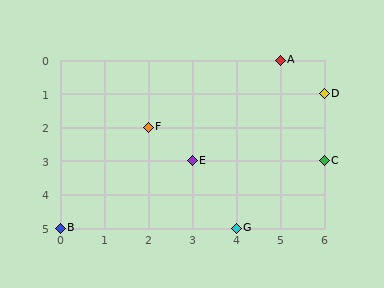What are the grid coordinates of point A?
Point A is at grid coordinates (5, 0).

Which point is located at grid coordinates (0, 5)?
Point B is at (0, 5).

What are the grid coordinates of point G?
Point G is at grid coordinates (4, 5).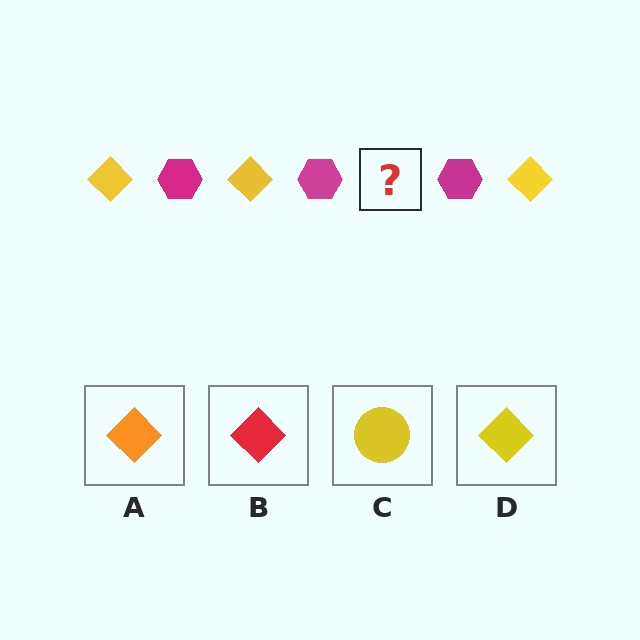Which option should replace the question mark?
Option D.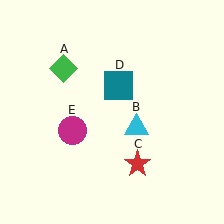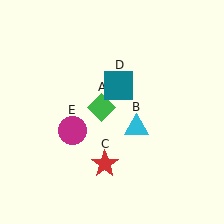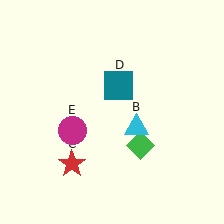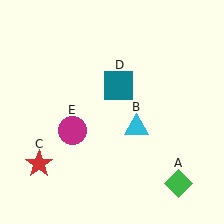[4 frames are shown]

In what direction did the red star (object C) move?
The red star (object C) moved left.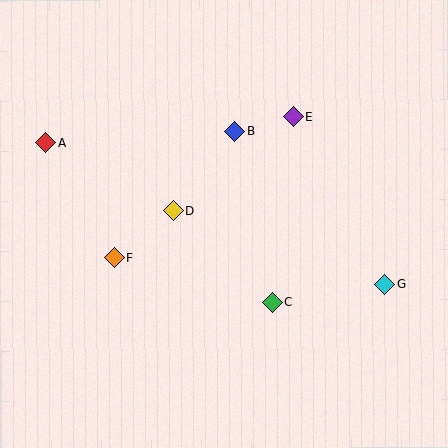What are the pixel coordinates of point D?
Point D is at (173, 211).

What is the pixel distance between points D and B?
The distance between D and B is 101 pixels.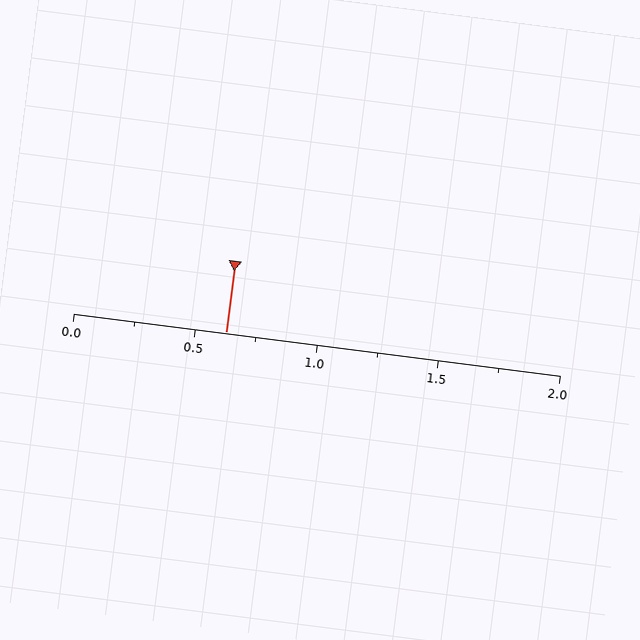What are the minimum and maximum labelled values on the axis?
The axis runs from 0.0 to 2.0.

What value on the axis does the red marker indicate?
The marker indicates approximately 0.62.